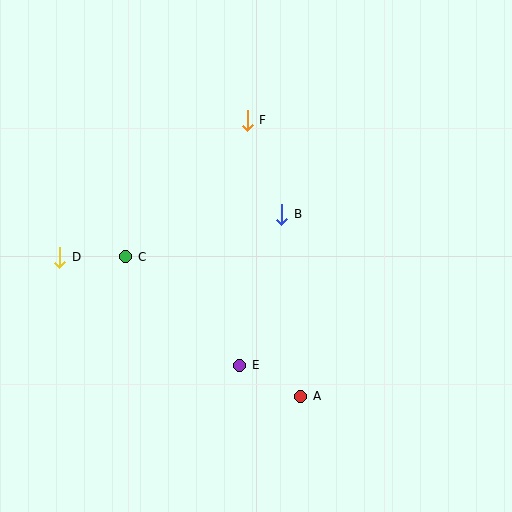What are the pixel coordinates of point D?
Point D is at (60, 257).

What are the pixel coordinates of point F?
Point F is at (247, 120).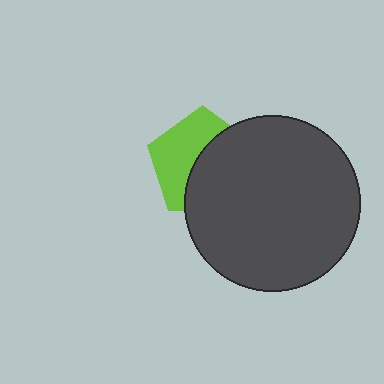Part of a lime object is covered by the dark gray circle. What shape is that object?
It is a pentagon.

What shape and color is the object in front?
The object in front is a dark gray circle.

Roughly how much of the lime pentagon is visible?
About half of it is visible (roughly 47%).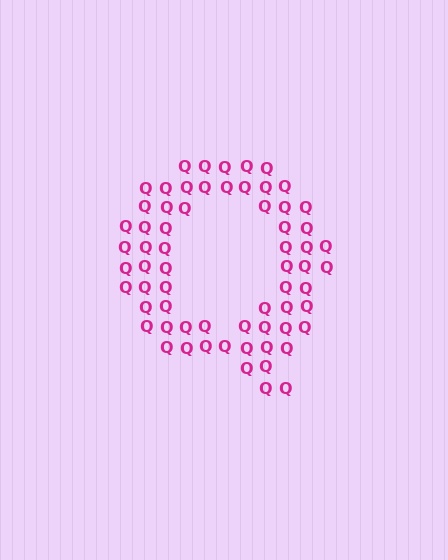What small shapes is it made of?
It is made of small letter Q's.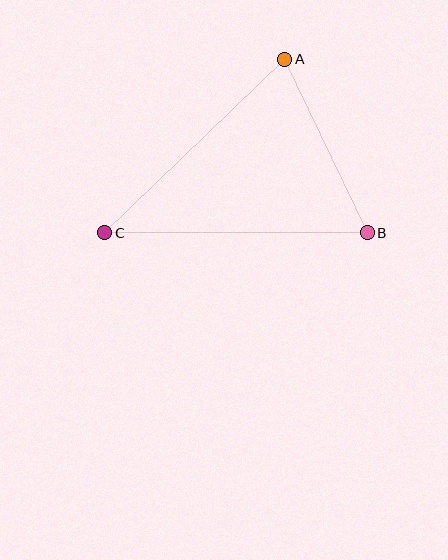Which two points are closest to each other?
Points A and B are closest to each other.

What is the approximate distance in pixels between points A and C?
The distance between A and C is approximately 250 pixels.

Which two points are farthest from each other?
Points B and C are farthest from each other.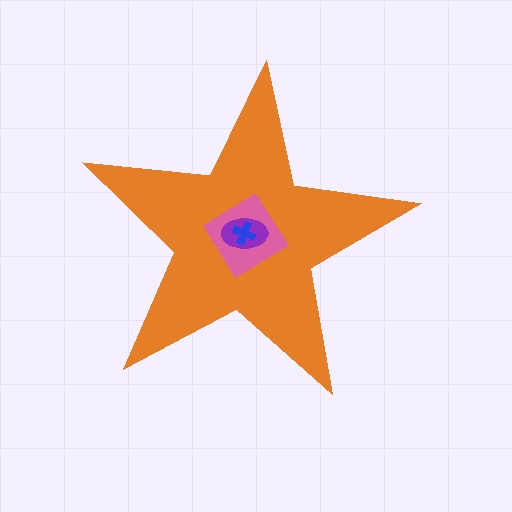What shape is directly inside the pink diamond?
The purple ellipse.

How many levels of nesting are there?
4.